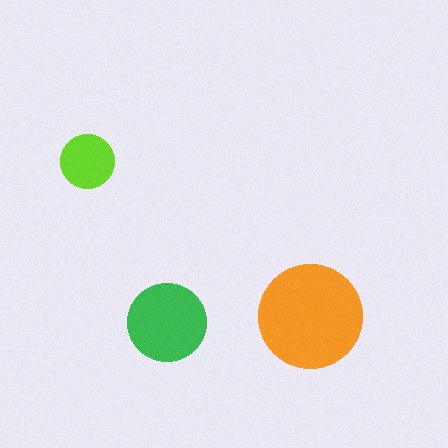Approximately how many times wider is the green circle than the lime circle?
About 1.5 times wider.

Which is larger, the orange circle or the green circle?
The orange one.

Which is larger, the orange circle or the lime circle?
The orange one.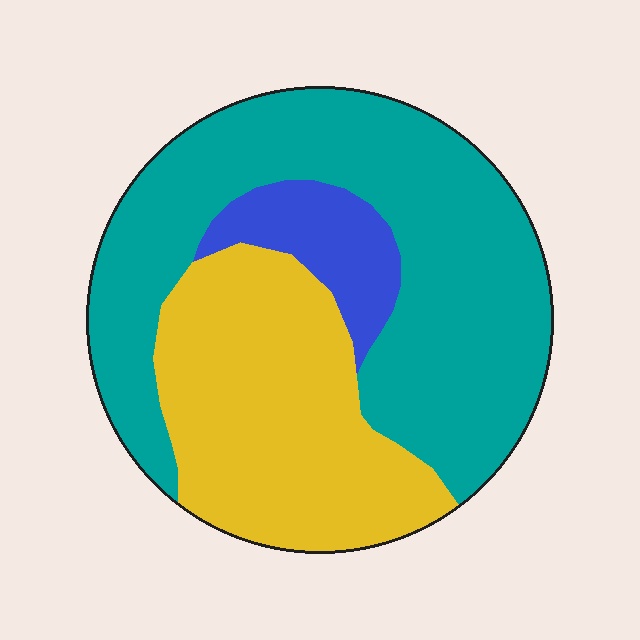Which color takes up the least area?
Blue, at roughly 10%.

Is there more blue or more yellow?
Yellow.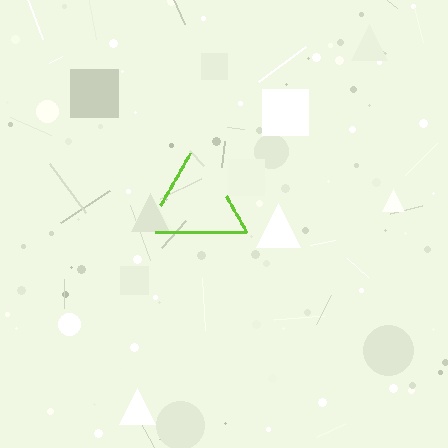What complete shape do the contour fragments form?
The contour fragments form a triangle.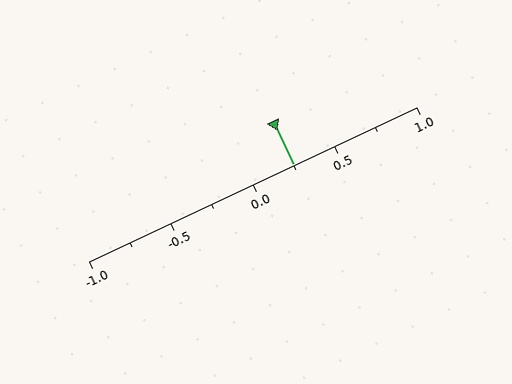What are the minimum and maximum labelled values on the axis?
The axis runs from -1.0 to 1.0.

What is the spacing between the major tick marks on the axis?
The major ticks are spaced 0.5 apart.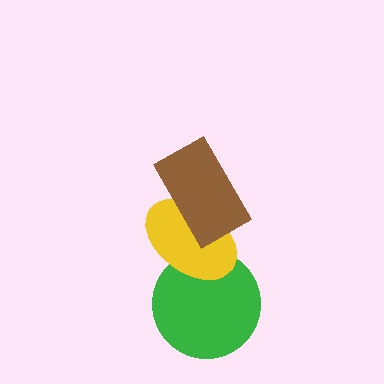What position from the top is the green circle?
The green circle is 3rd from the top.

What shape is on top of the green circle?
The yellow ellipse is on top of the green circle.